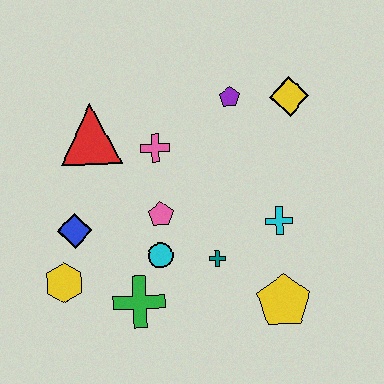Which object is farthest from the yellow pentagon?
The red triangle is farthest from the yellow pentagon.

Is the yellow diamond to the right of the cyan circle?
Yes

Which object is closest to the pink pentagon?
The cyan circle is closest to the pink pentagon.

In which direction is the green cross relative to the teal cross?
The green cross is to the left of the teal cross.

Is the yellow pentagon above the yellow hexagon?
No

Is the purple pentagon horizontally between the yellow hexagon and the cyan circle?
No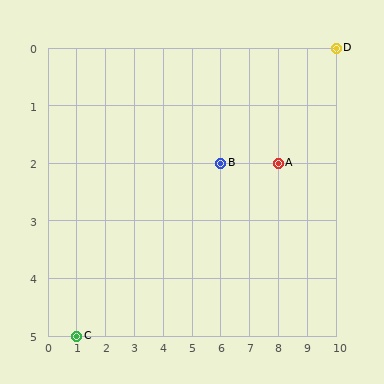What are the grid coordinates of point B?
Point B is at grid coordinates (6, 2).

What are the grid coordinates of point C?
Point C is at grid coordinates (1, 5).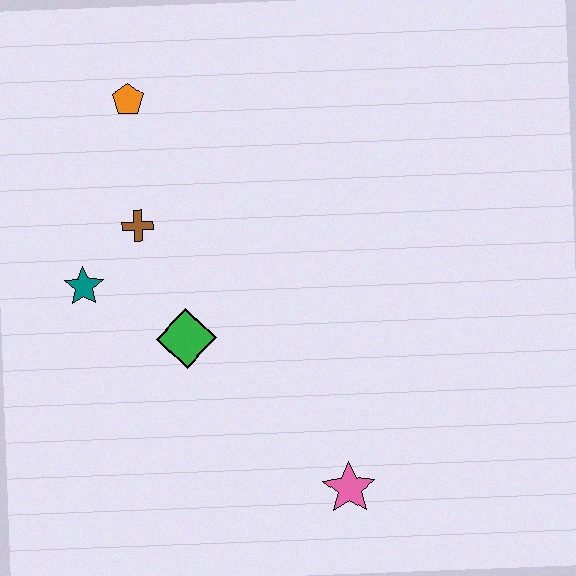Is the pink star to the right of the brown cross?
Yes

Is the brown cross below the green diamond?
No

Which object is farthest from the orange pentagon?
The pink star is farthest from the orange pentagon.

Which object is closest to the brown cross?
The teal star is closest to the brown cross.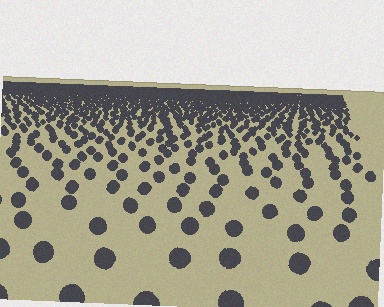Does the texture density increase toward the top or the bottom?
Density increases toward the top.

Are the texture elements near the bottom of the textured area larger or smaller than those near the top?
Larger. Near the bottom, elements are closer to the viewer and appear at a bigger on-screen size.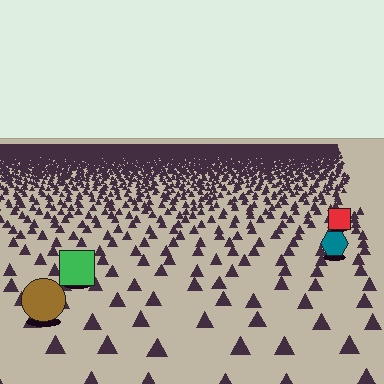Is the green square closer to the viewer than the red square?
Yes. The green square is closer — you can tell from the texture gradient: the ground texture is coarser near it.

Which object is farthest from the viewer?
The red square is farthest from the viewer. It appears smaller and the ground texture around it is denser.